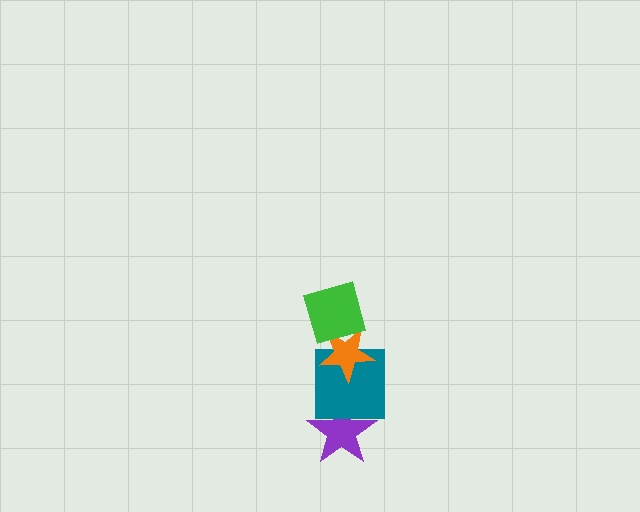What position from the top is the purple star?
The purple star is 4th from the top.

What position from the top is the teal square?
The teal square is 3rd from the top.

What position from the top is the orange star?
The orange star is 2nd from the top.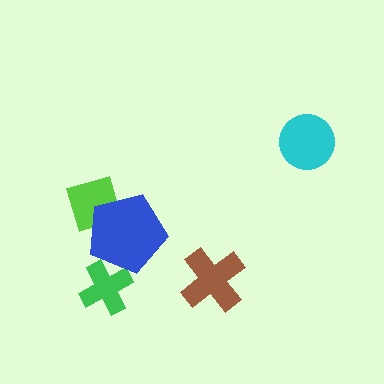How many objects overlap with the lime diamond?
1 object overlaps with the lime diamond.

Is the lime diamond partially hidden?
Yes, it is partially covered by another shape.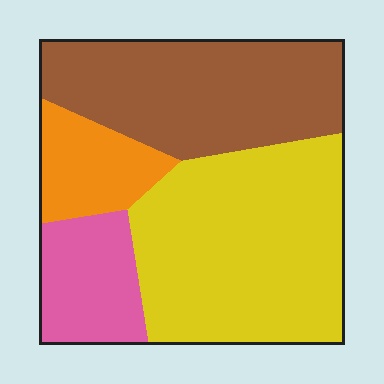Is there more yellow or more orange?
Yellow.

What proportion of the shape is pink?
Pink takes up about one eighth (1/8) of the shape.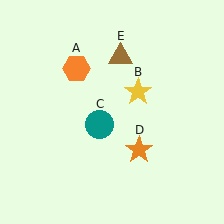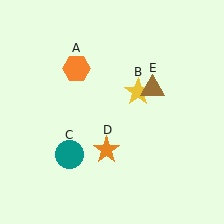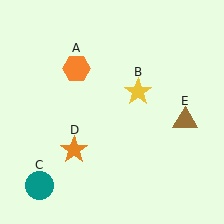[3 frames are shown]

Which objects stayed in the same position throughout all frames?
Orange hexagon (object A) and yellow star (object B) remained stationary.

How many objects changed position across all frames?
3 objects changed position: teal circle (object C), orange star (object D), brown triangle (object E).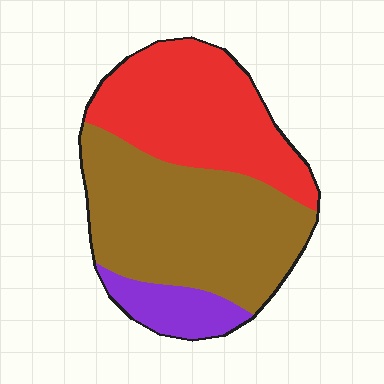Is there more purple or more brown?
Brown.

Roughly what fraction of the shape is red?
Red covers about 40% of the shape.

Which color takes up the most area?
Brown, at roughly 50%.